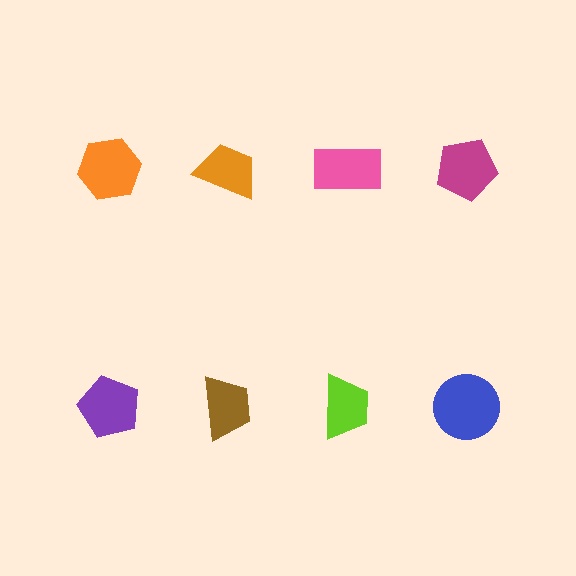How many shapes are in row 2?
4 shapes.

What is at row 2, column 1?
A purple pentagon.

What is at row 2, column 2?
A brown trapezoid.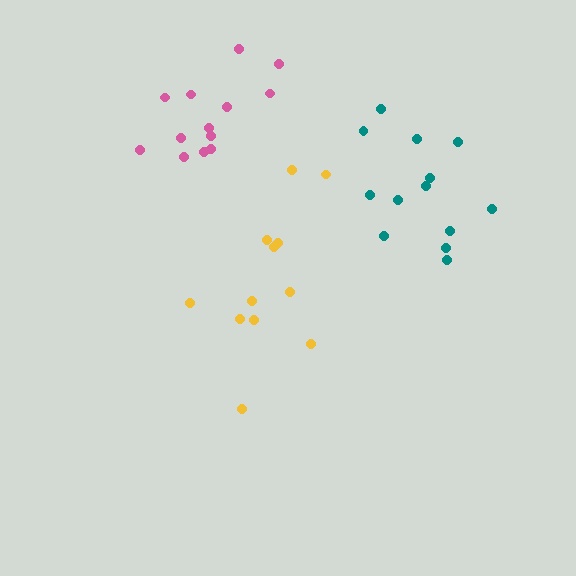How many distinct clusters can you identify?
There are 3 distinct clusters.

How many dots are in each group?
Group 1: 12 dots, Group 2: 13 dots, Group 3: 13 dots (38 total).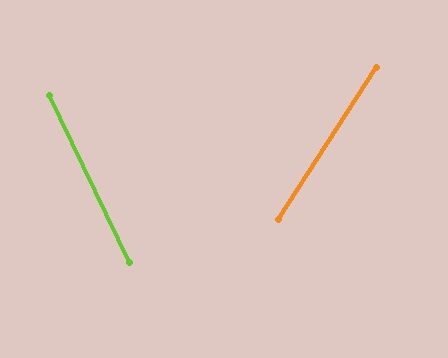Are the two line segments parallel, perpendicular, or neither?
Neither parallel nor perpendicular — they differ by about 58°.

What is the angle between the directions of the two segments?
Approximately 58 degrees.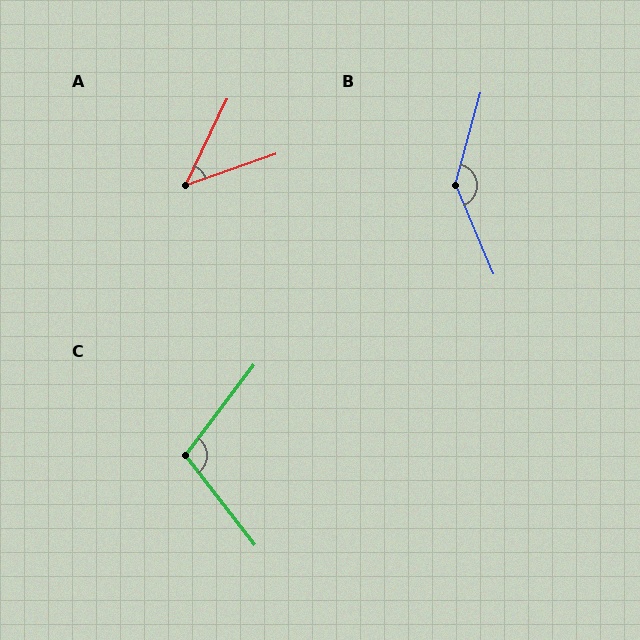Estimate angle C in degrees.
Approximately 105 degrees.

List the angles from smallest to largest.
A (45°), C (105°), B (142°).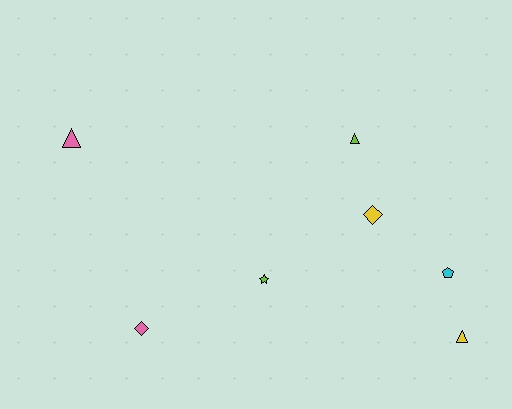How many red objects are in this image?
There are no red objects.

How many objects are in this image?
There are 7 objects.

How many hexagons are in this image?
There are no hexagons.